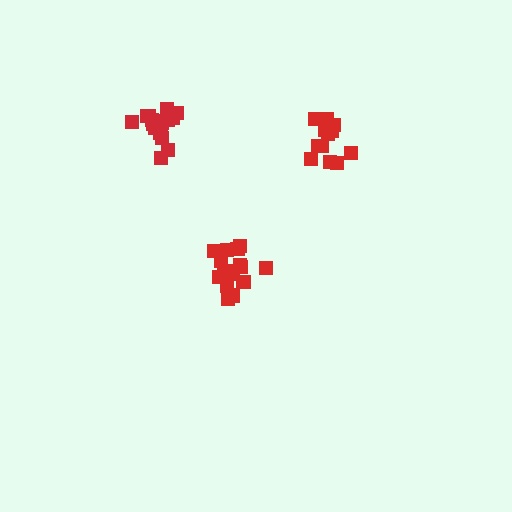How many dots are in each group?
Group 1: 13 dots, Group 2: 16 dots, Group 3: 17 dots (46 total).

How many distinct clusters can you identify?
There are 3 distinct clusters.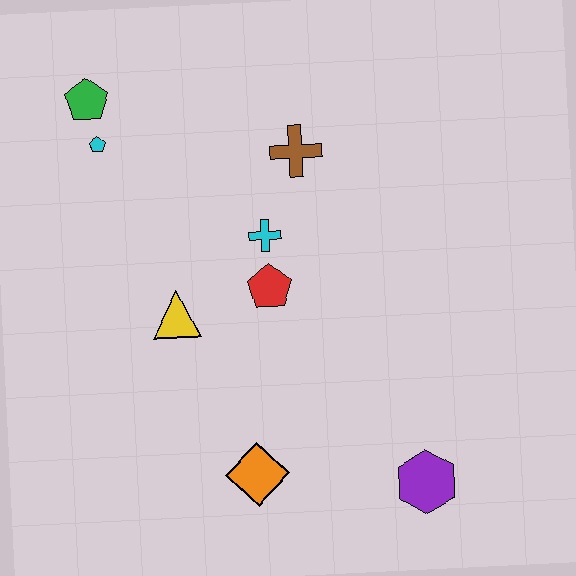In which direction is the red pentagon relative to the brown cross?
The red pentagon is below the brown cross.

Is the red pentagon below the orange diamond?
No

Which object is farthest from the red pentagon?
The green pentagon is farthest from the red pentagon.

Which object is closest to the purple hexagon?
The orange diamond is closest to the purple hexagon.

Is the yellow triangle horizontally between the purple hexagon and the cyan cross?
No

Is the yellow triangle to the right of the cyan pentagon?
Yes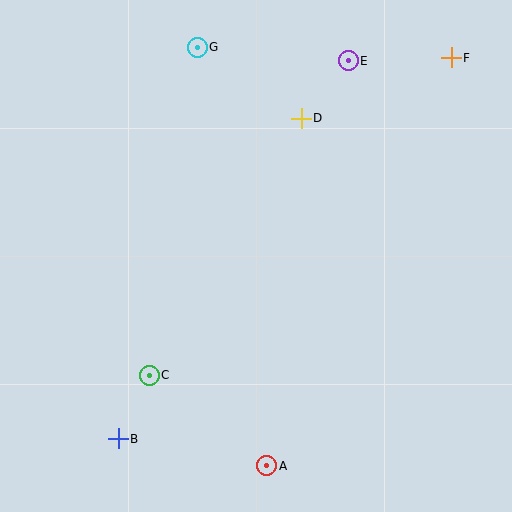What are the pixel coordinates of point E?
Point E is at (348, 61).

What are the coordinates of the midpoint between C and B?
The midpoint between C and B is at (134, 407).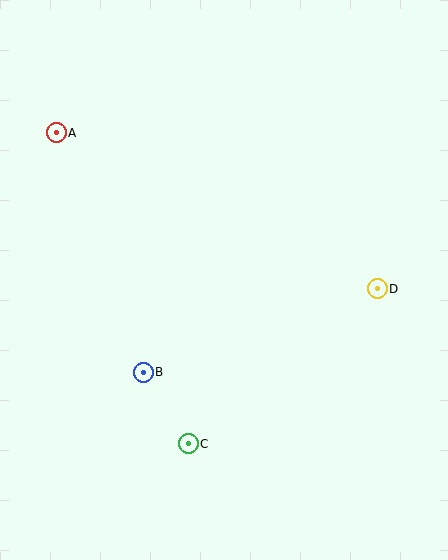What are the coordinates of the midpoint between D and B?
The midpoint between D and B is at (260, 331).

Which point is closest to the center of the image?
Point B at (143, 372) is closest to the center.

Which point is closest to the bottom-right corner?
Point D is closest to the bottom-right corner.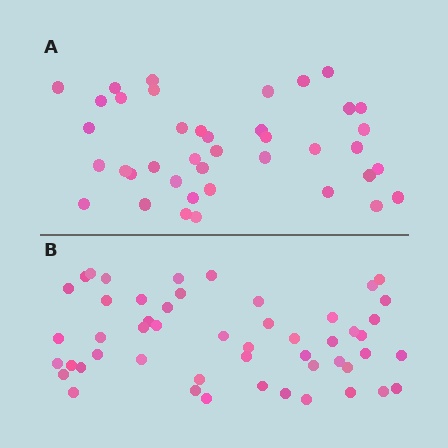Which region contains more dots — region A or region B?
Region B (the bottom region) has more dots.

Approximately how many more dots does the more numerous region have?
Region B has roughly 12 or so more dots than region A.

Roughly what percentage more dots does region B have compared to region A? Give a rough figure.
About 30% more.